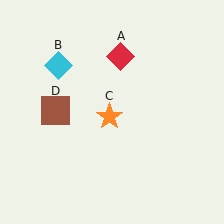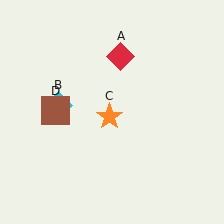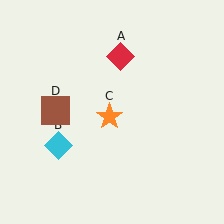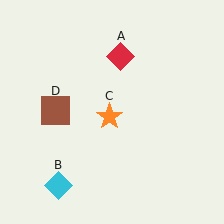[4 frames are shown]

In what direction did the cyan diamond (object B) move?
The cyan diamond (object B) moved down.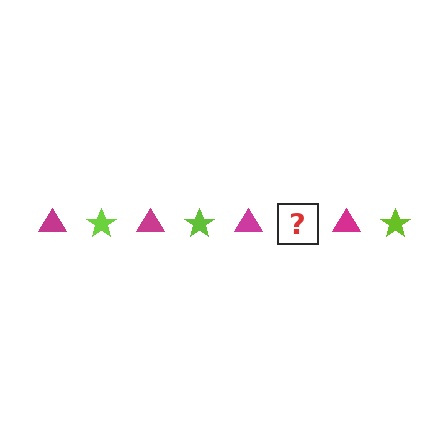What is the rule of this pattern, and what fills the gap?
The rule is that the pattern alternates between magenta triangle and lime star. The gap should be filled with a lime star.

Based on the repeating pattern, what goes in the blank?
The blank should be a lime star.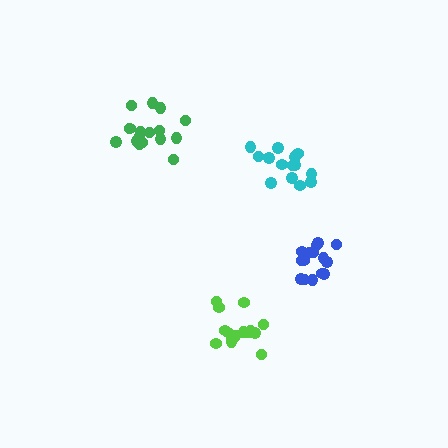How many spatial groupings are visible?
There are 4 spatial groupings.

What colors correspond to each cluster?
The clusters are colored: blue, lime, green, cyan.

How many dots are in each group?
Group 1: 15 dots, Group 2: 15 dots, Group 3: 17 dots, Group 4: 14 dots (61 total).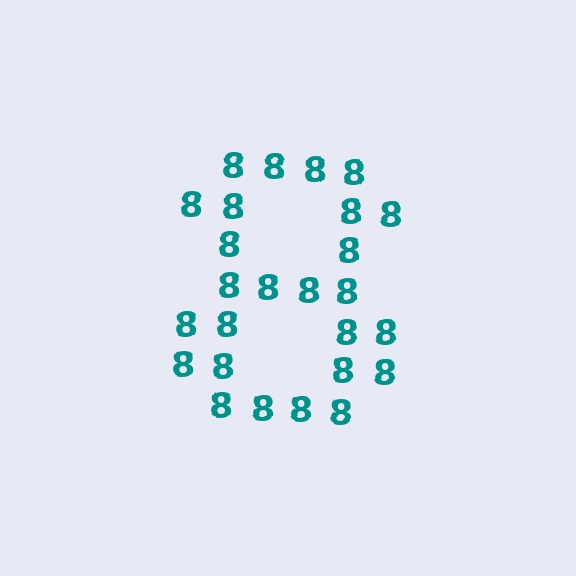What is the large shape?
The large shape is the digit 8.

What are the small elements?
The small elements are digit 8's.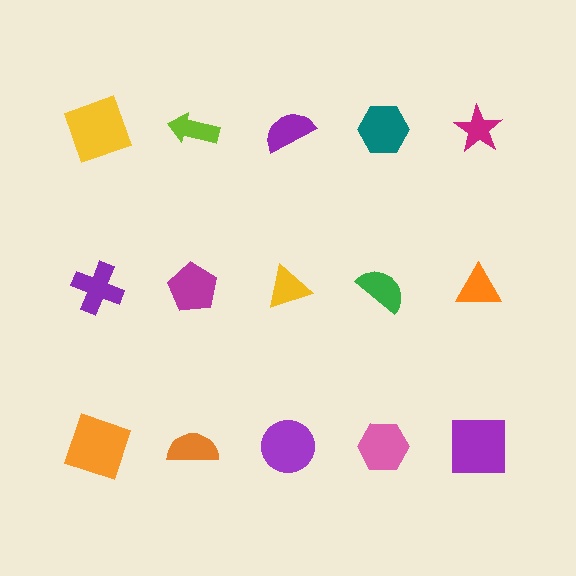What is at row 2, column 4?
A green semicircle.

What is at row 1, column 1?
A yellow square.